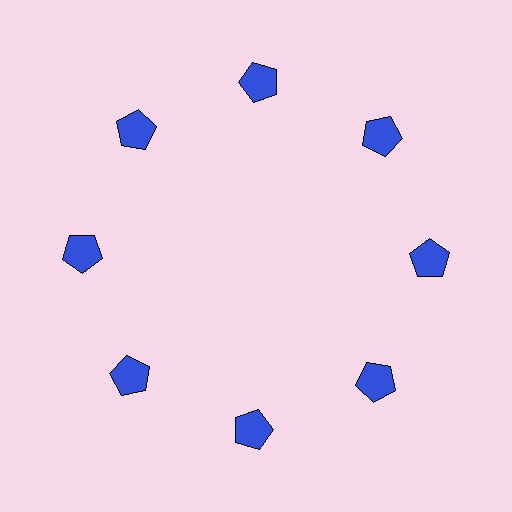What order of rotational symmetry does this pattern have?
This pattern has 8-fold rotational symmetry.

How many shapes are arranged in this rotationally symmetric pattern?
There are 8 shapes, arranged in 8 groups of 1.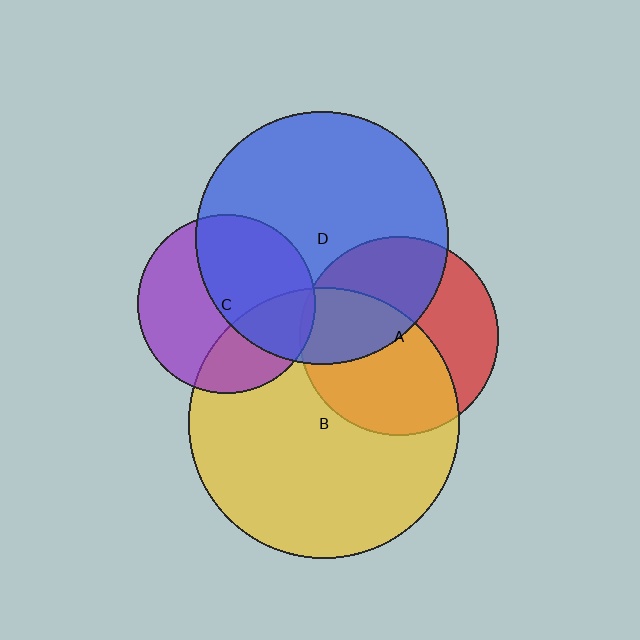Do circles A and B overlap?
Yes.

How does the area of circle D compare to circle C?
Approximately 2.0 times.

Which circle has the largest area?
Circle B (yellow).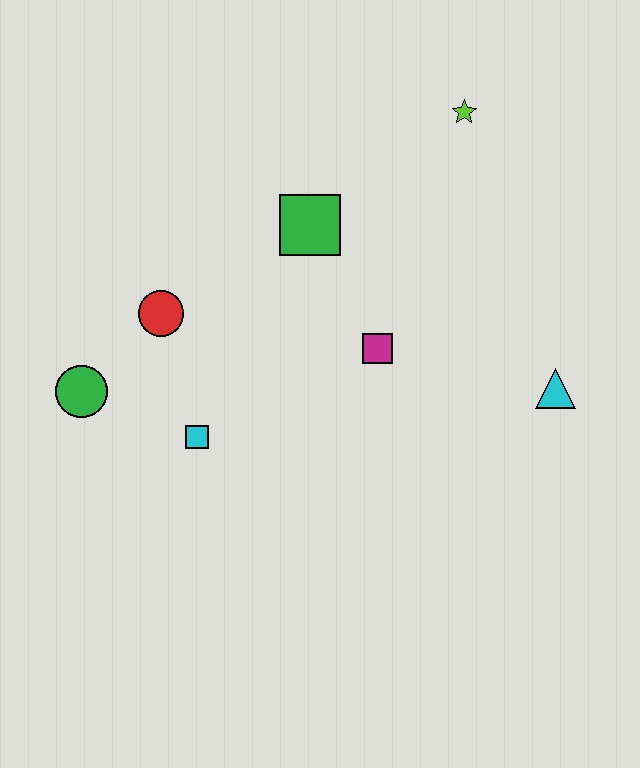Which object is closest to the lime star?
The green square is closest to the lime star.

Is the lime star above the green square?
Yes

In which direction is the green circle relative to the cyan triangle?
The green circle is to the left of the cyan triangle.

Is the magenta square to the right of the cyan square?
Yes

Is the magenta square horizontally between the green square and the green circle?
No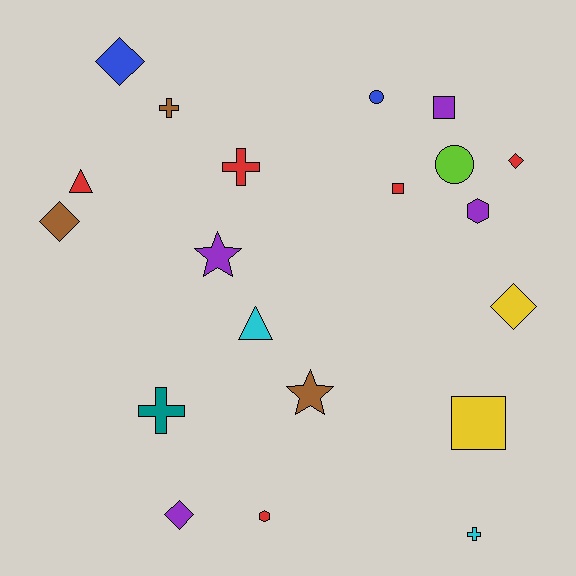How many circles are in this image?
There are 2 circles.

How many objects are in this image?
There are 20 objects.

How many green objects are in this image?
There are no green objects.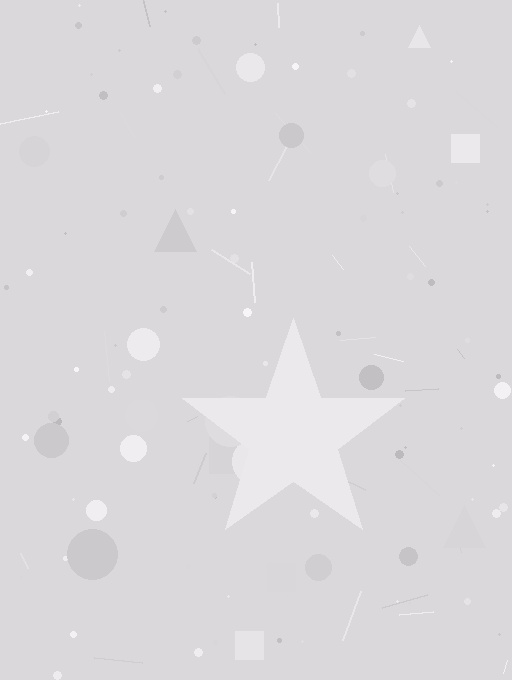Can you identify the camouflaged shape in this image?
The camouflaged shape is a star.